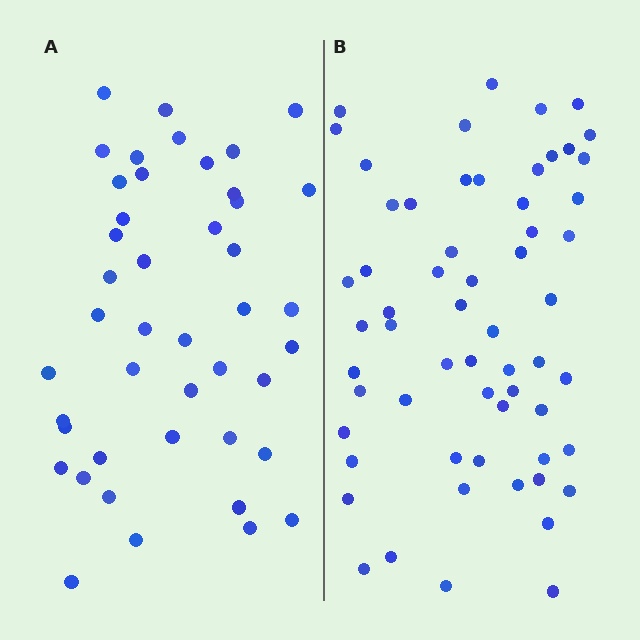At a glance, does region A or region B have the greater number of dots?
Region B (the right region) has more dots.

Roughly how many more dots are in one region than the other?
Region B has approximately 15 more dots than region A.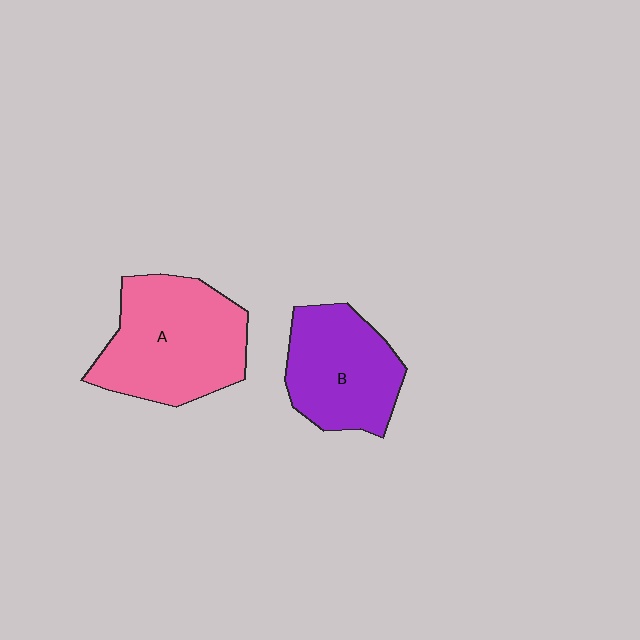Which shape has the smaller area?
Shape B (purple).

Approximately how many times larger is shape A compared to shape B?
Approximately 1.3 times.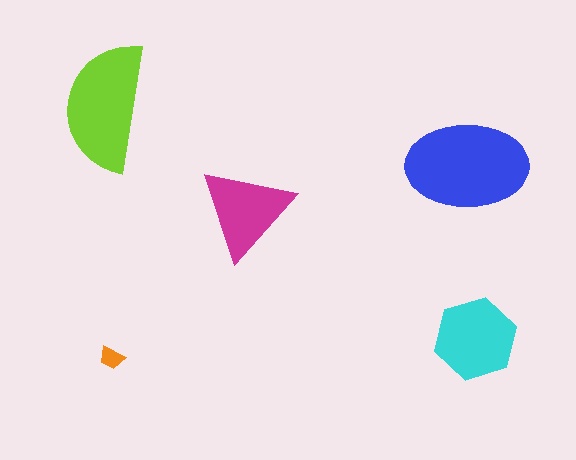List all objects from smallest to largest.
The orange trapezoid, the magenta triangle, the cyan hexagon, the lime semicircle, the blue ellipse.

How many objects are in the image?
There are 5 objects in the image.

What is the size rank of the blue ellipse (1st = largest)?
1st.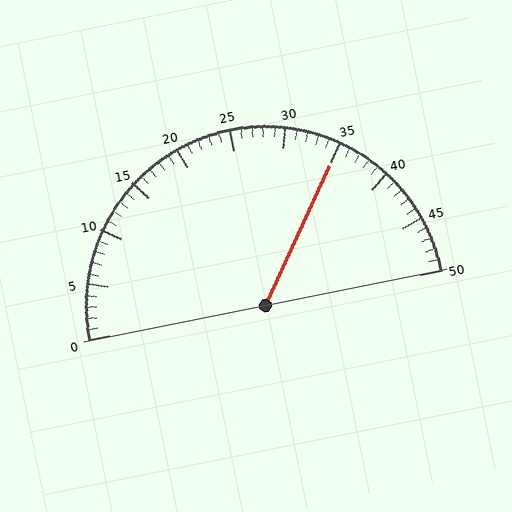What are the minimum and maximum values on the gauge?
The gauge ranges from 0 to 50.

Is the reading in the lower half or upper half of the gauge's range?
The reading is in the upper half of the range (0 to 50).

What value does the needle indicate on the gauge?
The needle indicates approximately 35.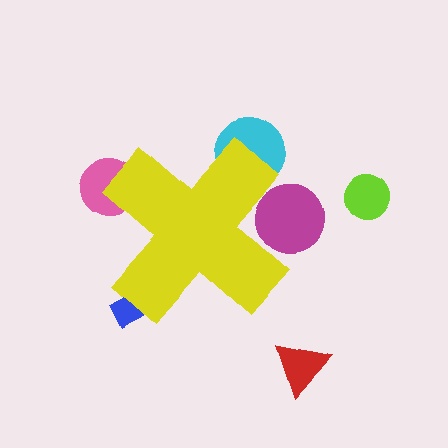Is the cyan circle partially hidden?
Yes, the cyan circle is partially hidden behind the yellow cross.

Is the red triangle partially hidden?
No, the red triangle is fully visible.